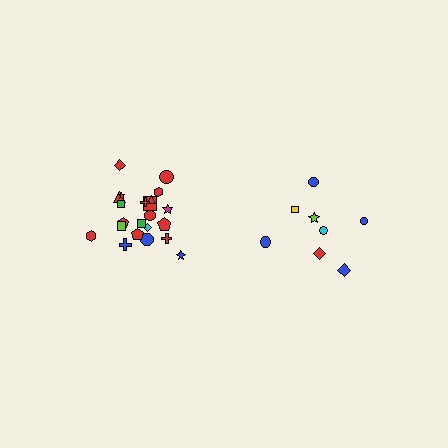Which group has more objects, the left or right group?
The left group.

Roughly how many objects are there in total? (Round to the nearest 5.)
Roughly 30 objects in total.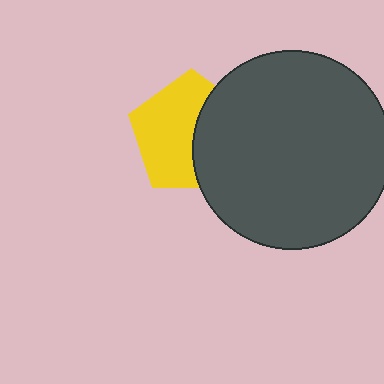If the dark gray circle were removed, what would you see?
You would see the complete yellow pentagon.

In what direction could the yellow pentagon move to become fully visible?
The yellow pentagon could move left. That would shift it out from behind the dark gray circle entirely.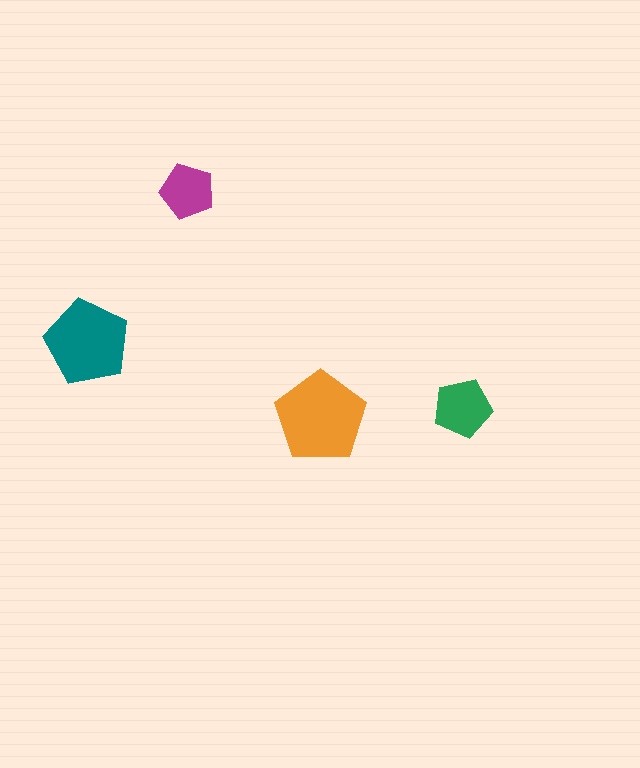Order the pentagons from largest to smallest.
the orange one, the teal one, the green one, the magenta one.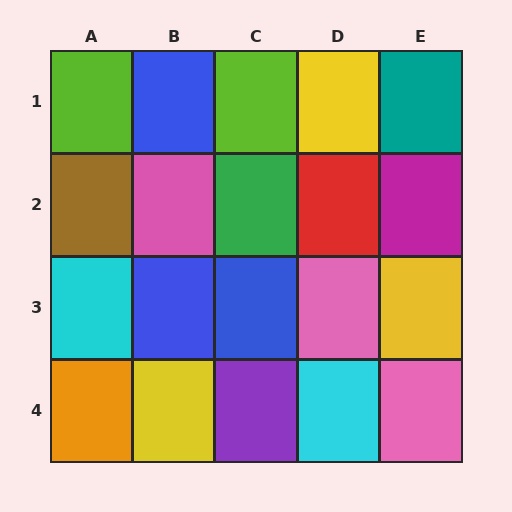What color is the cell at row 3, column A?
Cyan.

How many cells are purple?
1 cell is purple.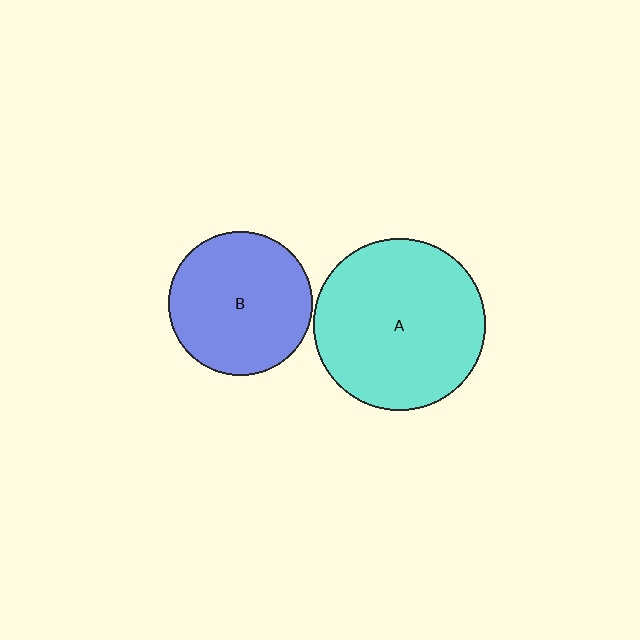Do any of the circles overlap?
No, none of the circles overlap.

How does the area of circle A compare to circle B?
Approximately 1.4 times.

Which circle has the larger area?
Circle A (cyan).